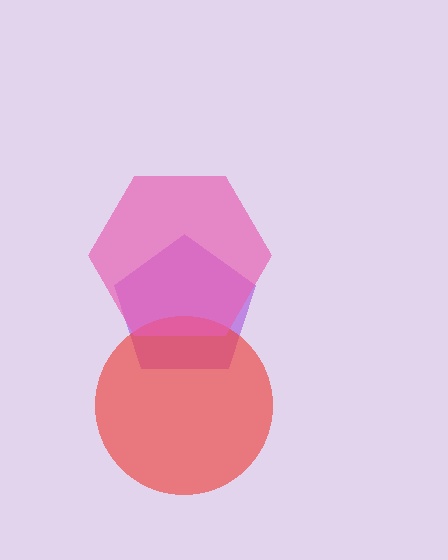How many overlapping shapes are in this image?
There are 3 overlapping shapes in the image.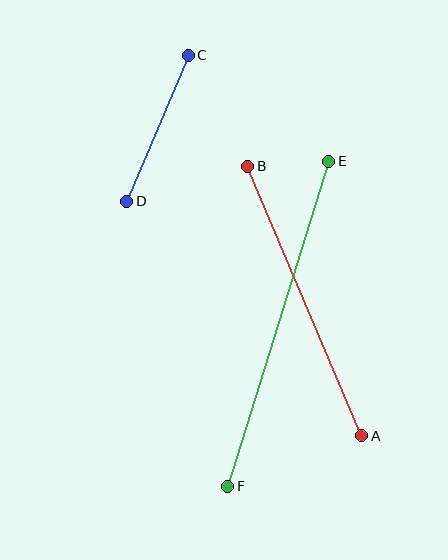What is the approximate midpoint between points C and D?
The midpoint is at approximately (157, 128) pixels.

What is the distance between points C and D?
The distance is approximately 158 pixels.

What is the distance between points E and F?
The distance is approximately 340 pixels.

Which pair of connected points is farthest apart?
Points E and F are farthest apart.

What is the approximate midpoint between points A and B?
The midpoint is at approximately (305, 301) pixels.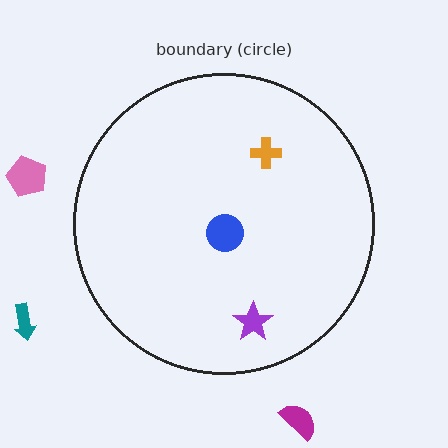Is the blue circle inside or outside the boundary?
Inside.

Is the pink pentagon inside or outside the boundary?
Outside.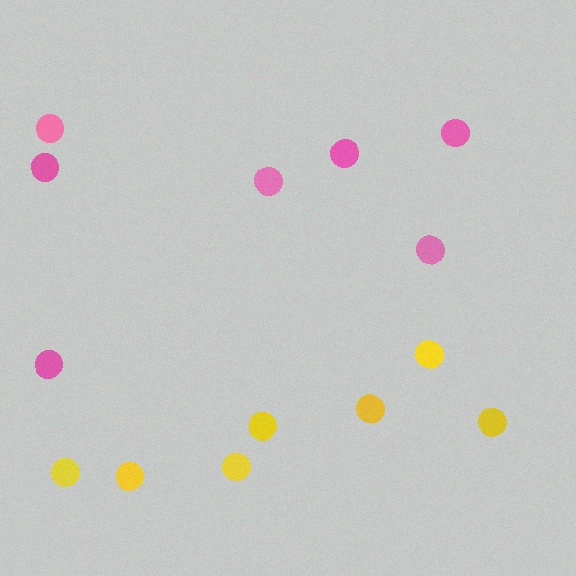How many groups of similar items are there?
There are 2 groups: one group of yellow circles (7) and one group of pink circles (7).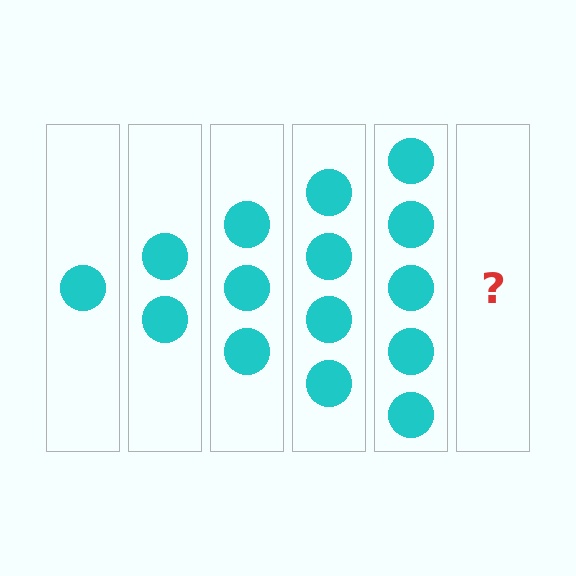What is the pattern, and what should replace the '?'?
The pattern is that each step adds one more circle. The '?' should be 6 circles.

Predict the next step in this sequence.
The next step is 6 circles.